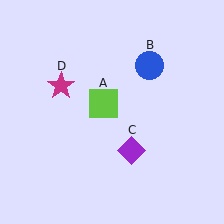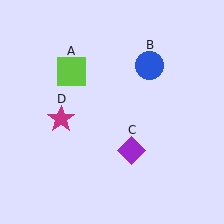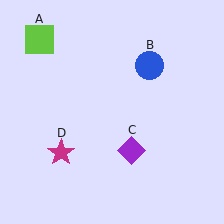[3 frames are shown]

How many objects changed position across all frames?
2 objects changed position: lime square (object A), magenta star (object D).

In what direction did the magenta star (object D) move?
The magenta star (object D) moved down.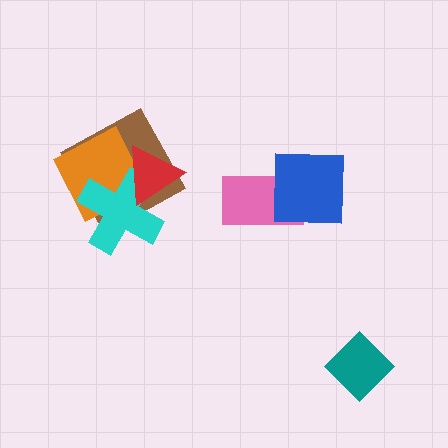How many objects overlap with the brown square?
3 objects overlap with the brown square.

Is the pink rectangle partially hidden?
Yes, it is partially covered by another shape.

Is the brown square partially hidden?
Yes, it is partially covered by another shape.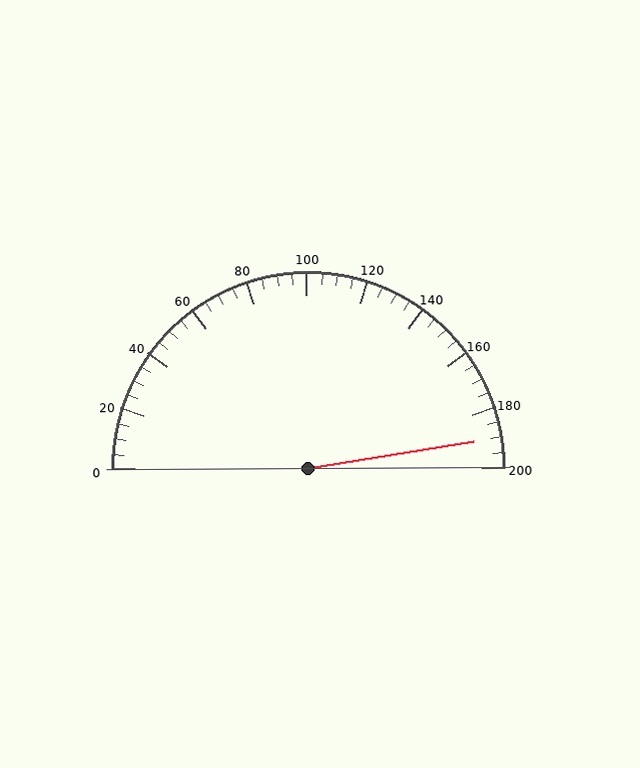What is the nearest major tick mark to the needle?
The nearest major tick mark is 200.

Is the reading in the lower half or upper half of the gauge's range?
The reading is in the upper half of the range (0 to 200).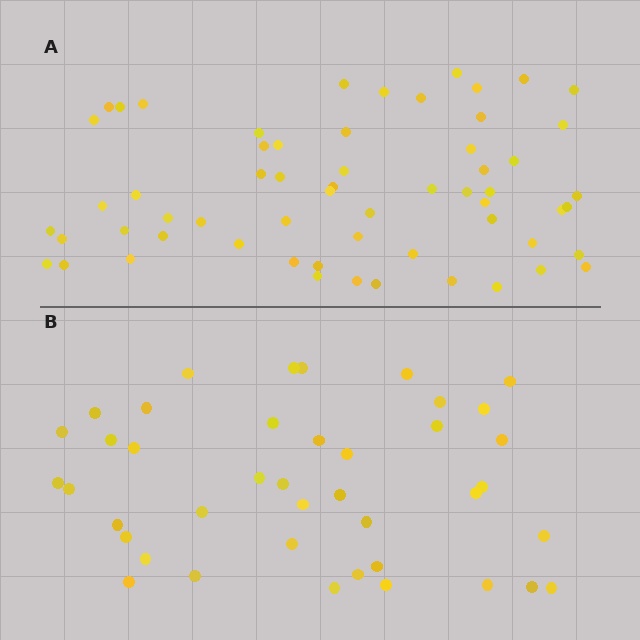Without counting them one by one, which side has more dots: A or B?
Region A (the top region) has more dots.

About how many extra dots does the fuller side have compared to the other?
Region A has approximately 20 more dots than region B.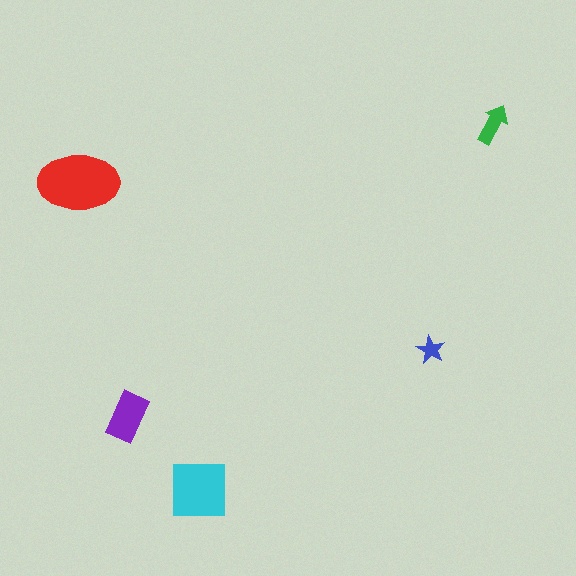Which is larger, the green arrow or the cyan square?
The cyan square.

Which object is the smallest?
The blue star.